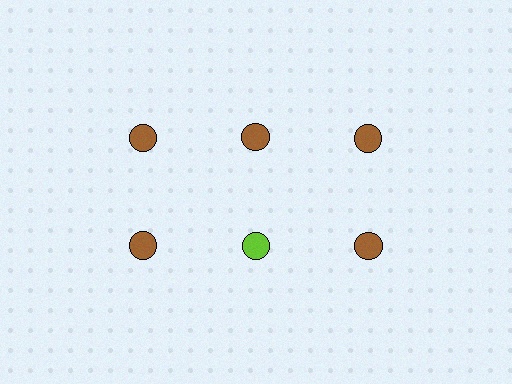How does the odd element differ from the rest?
It has a different color: lime instead of brown.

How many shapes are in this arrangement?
There are 6 shapes arranged in a grid pattern.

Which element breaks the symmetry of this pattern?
The lime circle in the second row, second from left column breaks the symmetry. All other shapes are brown circles.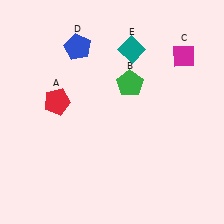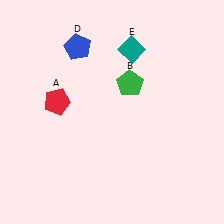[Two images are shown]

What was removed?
The magenta diamond (C) was removed in Image 2.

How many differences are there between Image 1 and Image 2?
There is 1 difference between the two images.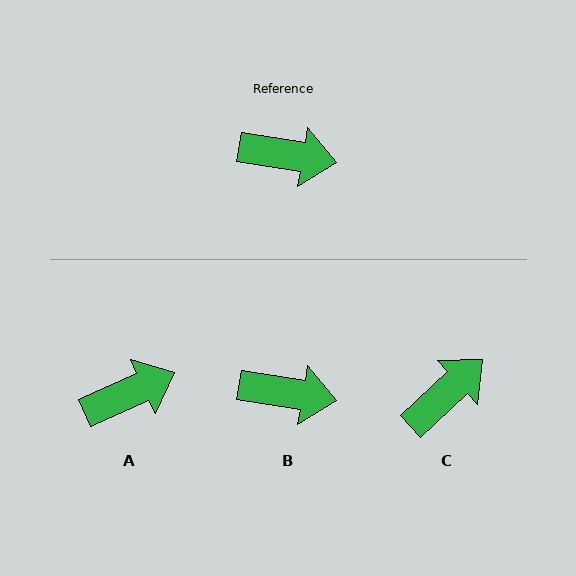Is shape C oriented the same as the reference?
No, it is off by about 52 degrees.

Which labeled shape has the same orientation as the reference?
B.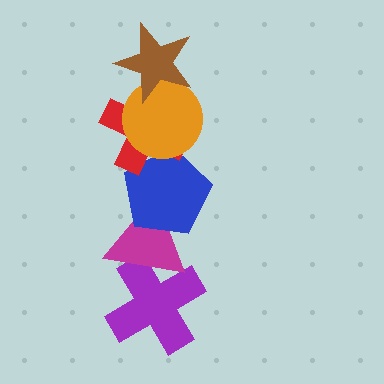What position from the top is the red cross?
The red cross is 3rd from the top.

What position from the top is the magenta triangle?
The magenta triangle is 5th from the top.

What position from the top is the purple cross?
The purple cross is 6th from the top.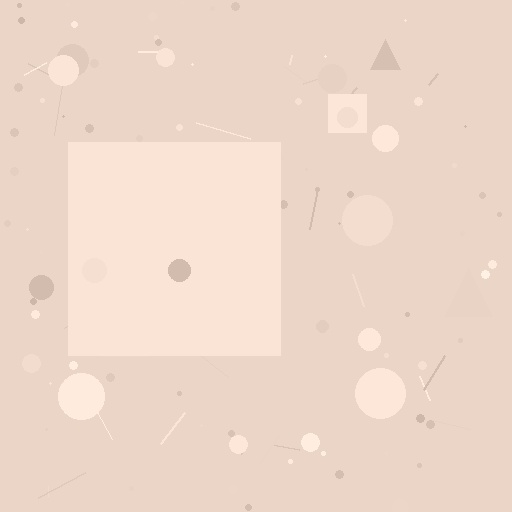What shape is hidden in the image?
A square is hidden in the image.